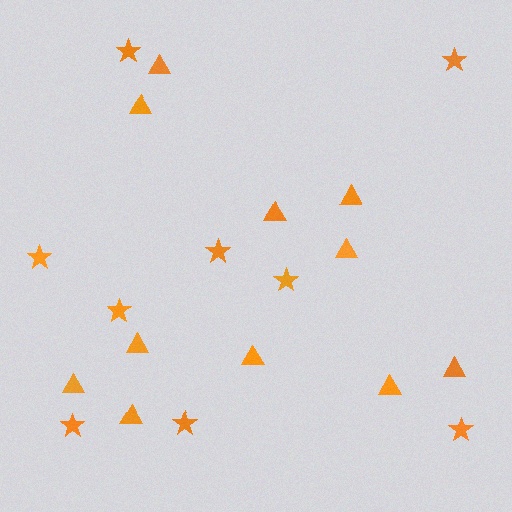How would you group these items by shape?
There are 2 groups: one group of stars (9) and one group of triangles (11).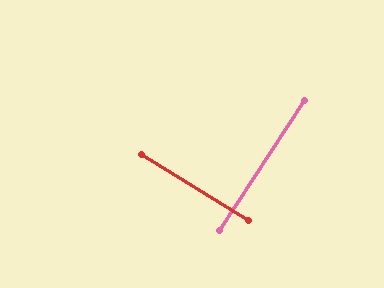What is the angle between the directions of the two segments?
Approximately 88 degrees.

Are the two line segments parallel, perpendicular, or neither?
Perpendicular — they meet at approximately 88°.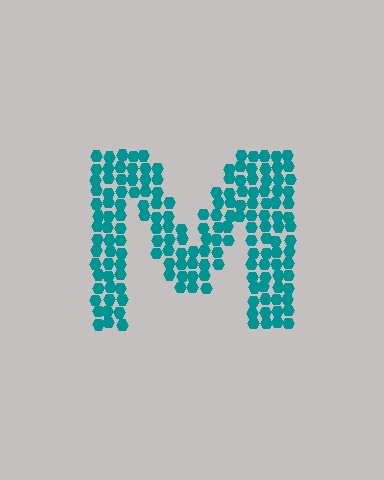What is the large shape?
The large shape is the letter M.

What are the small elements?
The small elements are hexagons.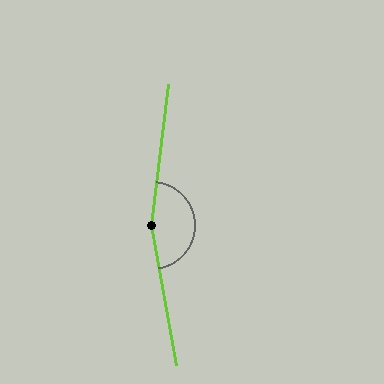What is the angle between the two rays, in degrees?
Approximately 163 degrees.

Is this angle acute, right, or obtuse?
It is obtuse.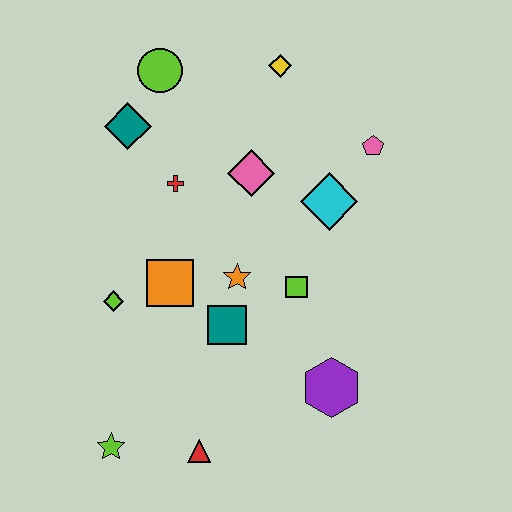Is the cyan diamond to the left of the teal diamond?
No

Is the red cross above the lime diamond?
Yes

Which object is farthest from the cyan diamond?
The lime star is farthest from the cyan diamond.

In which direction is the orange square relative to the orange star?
The orange square is to the left of the orange star.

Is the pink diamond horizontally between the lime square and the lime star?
Yes